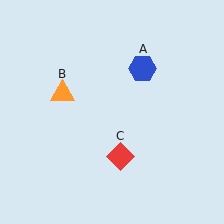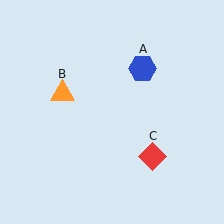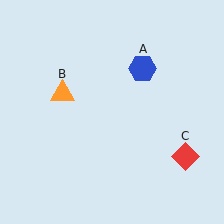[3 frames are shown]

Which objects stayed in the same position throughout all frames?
Blue hexagon (object A) and orange triangle (object B) remained stationary.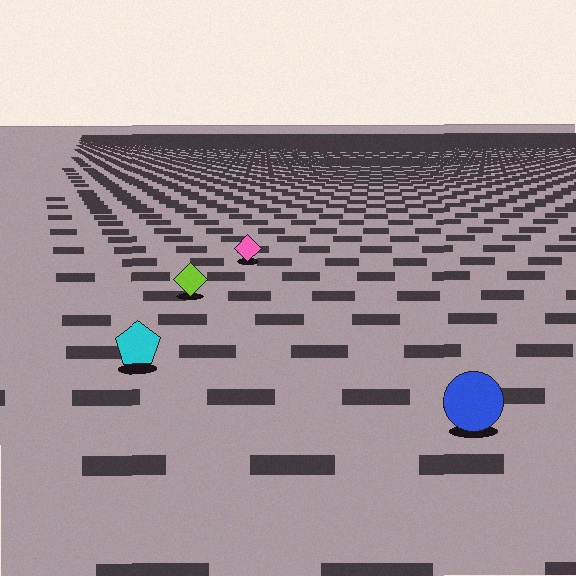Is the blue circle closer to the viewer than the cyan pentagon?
Yes. The blue circle is closer — you can tell from the texture gradient: the ground texture is coarser near it.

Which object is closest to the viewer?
The blue circle is closest. The texture marks near it are larger and more spread out.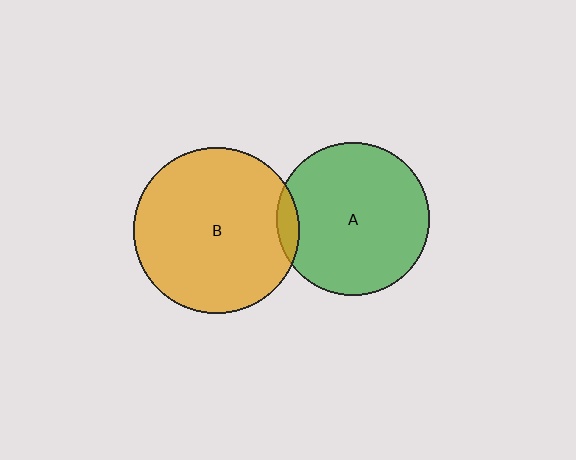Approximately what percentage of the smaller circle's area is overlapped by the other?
Approximately 5%.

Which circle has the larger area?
Circle B (orange).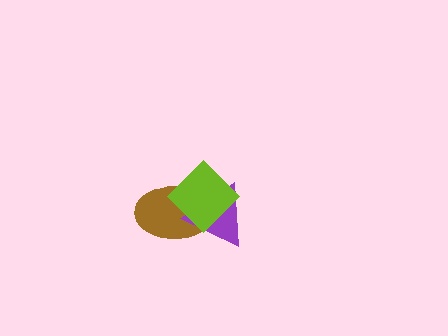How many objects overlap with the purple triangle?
2 objects overlap with the purple triangle.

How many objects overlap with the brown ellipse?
2 objects overlap with the brown ellipse.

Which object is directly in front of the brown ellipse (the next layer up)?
The purple triangle is directly in front of the brown ellipse.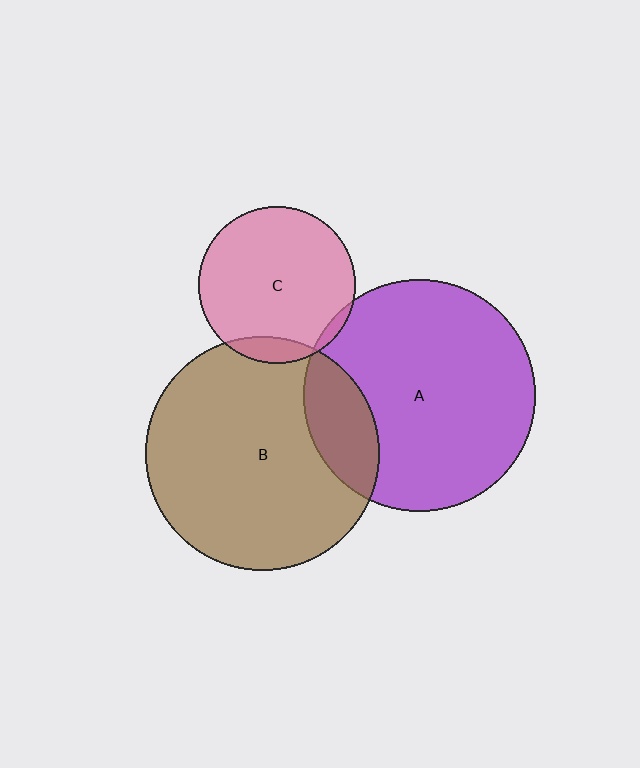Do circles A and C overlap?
Yes.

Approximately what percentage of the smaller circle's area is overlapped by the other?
Approximately 5%.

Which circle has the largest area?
Circle B (brown).